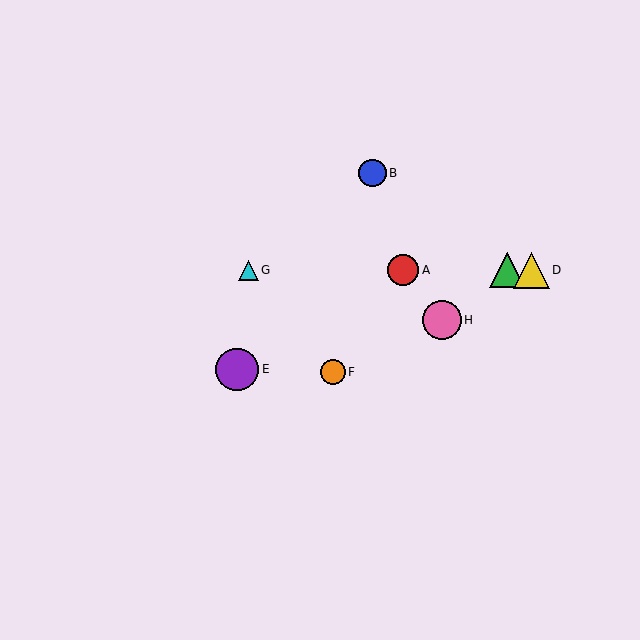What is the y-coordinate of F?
Object F is at y≈372.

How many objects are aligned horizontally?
4 objects (A, C, D, G) are aligned horizontally.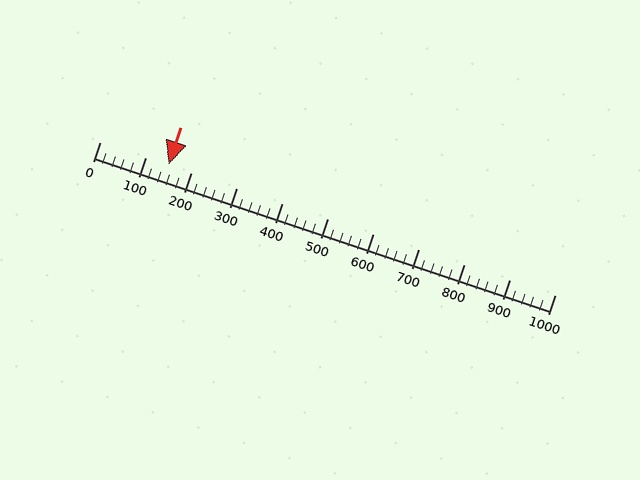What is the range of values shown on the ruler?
The ruler shows values from 0 to 1000.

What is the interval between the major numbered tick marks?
The major tick marks are spaced 100 units apart.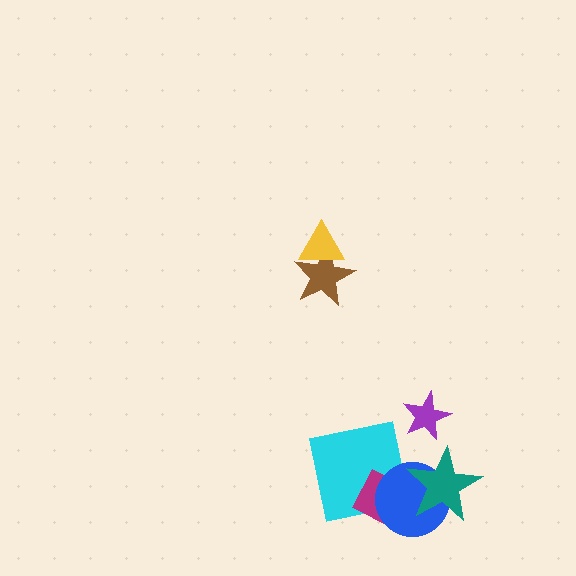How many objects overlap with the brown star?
1 object overlaps with the brown star.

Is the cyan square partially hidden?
Yes, it is partially covered by another shape.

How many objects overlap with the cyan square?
2 objects overlap with the cyan square.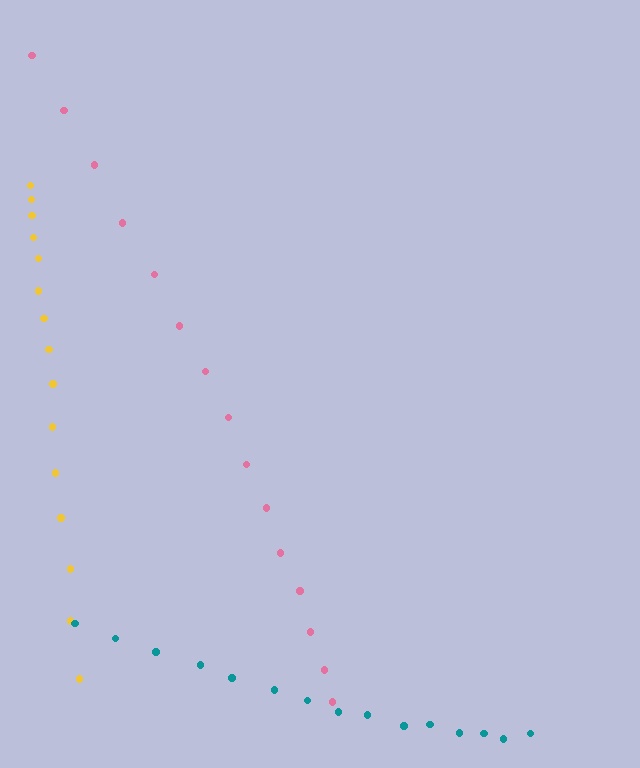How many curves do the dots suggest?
There are 3 distinct paths.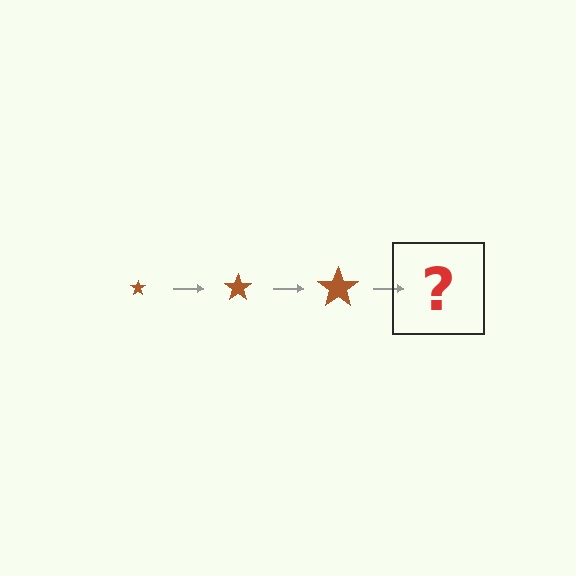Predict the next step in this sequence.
The next step is a brown star, larger than the previous one.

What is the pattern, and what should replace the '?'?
The pattern is that the star gets progressively larger each step. The '?' should be a brown star, larger than the previous one.